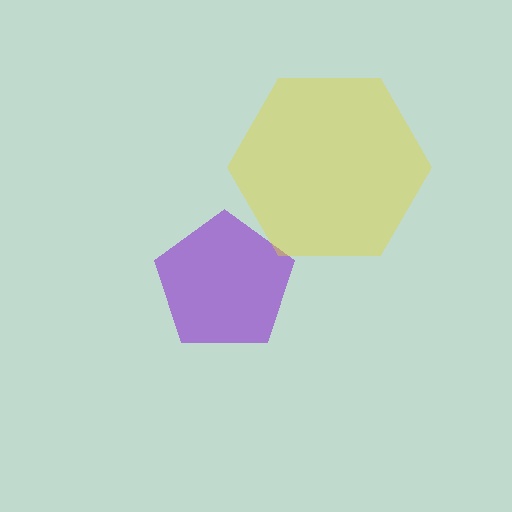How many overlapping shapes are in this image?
There are 2 overlapping shapes in the image.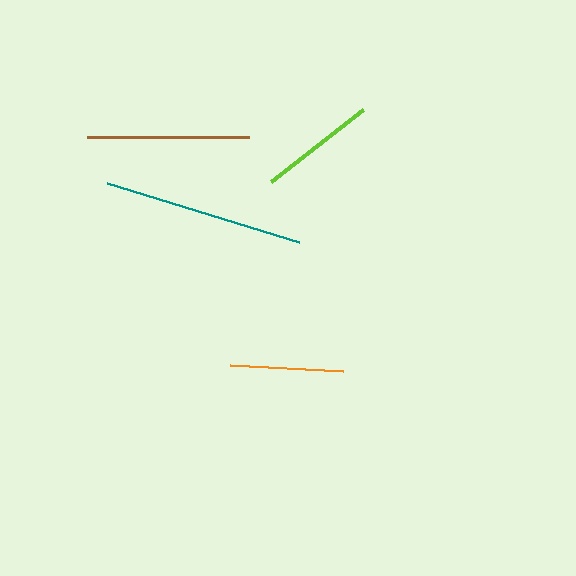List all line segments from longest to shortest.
From longest to shortest: teal, brown, lime, orange.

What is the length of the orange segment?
The orange segment is approximately 113 pixels long.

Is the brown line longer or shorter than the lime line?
The brown line is longer than the lime line.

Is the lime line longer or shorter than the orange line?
The lime line is longer than the orange line.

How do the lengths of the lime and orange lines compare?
The lime and orange lines are approximately the same length.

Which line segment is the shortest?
The orange line is the shortest at approximately 113 pixels.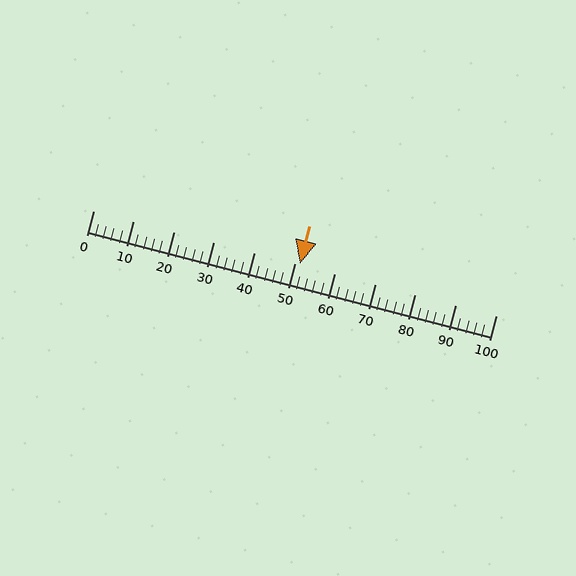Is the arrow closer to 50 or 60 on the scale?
The arrow is closer to 50.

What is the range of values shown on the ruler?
The ruler shows values from 0 to 100.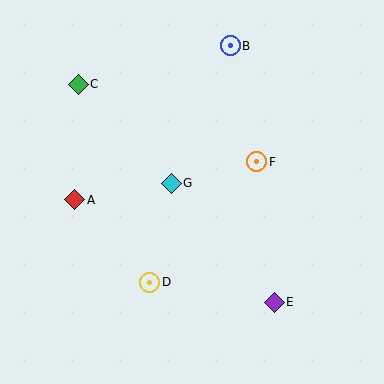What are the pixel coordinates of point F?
Point F is at (257, 162).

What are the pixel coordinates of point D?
Point D is at (150, 282).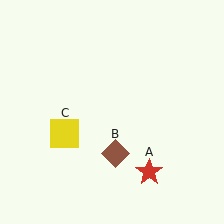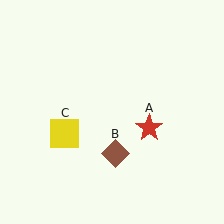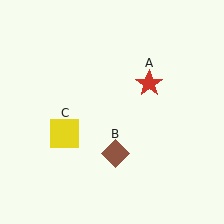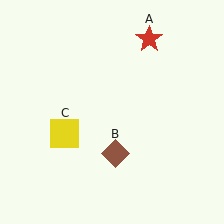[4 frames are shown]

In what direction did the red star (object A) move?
The red star (object A) moved up.